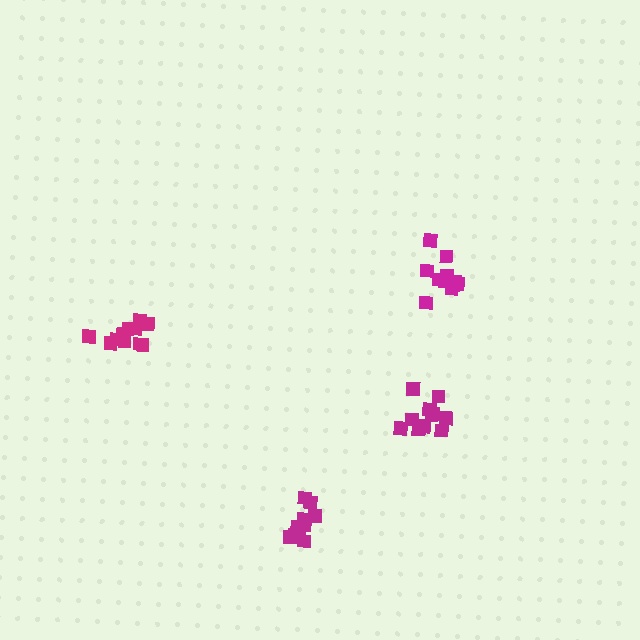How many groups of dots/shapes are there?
There are 4 groups.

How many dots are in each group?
Group 1: 11 dots, Group 2: 12 dots, Group 3: 11 dots, Group 4: 10 dots (44 total).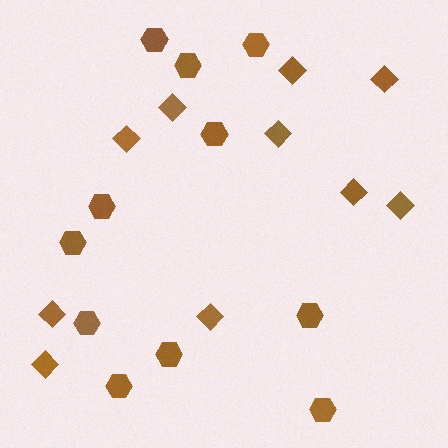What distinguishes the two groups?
There are 2 groups: one group of diamonds (10) and one group of hexagons (11).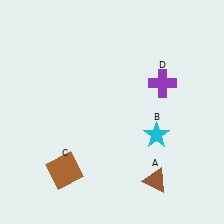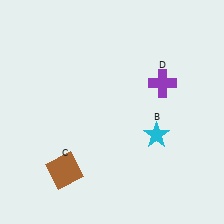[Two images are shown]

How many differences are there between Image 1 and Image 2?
There is 1 difference between the two images.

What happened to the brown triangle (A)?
The brown triangle (A) was removed in Image 2. It was in the bottom-right area of Image 1.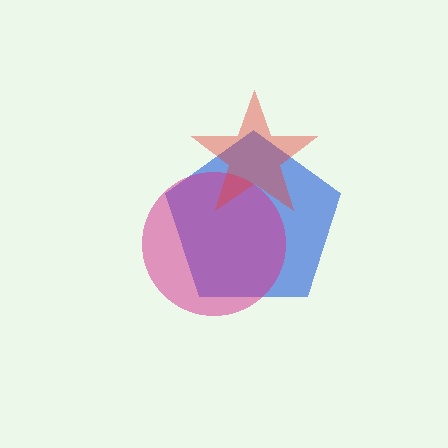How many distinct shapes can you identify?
There are 3 distinct shapes: a blue pentagon, a magenta circle, a red star.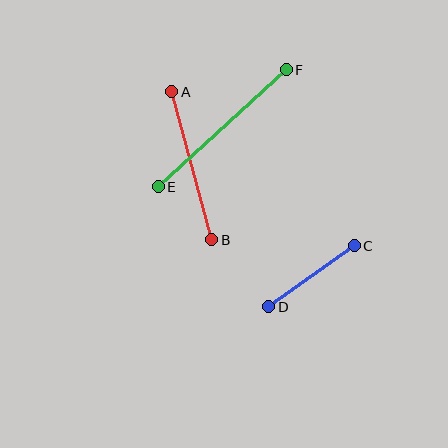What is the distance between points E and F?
The distance is approximately 173 pixels.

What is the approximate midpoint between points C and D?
The midpoint is at approximately (311, 276) pixels.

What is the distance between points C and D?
The distance is approximately 105 pixels.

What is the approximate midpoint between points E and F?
The midpoint is at approximately (222, 128) pixels.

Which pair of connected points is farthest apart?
Points E and F are farthest apart.